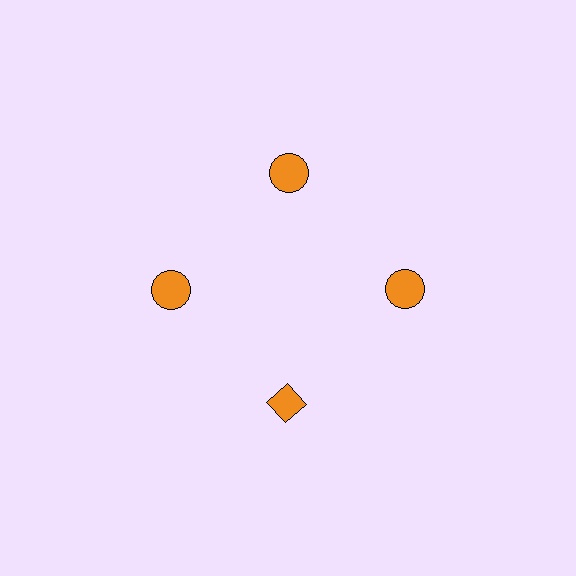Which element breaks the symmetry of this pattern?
The orange diamond at roughly the 6 o'clock position breaks the symmetry. All other shapes are orange circles.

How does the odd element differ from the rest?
It has a different shape: diamond instead of circle.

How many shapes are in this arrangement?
There are 4 shapes arranged in a ring pattern.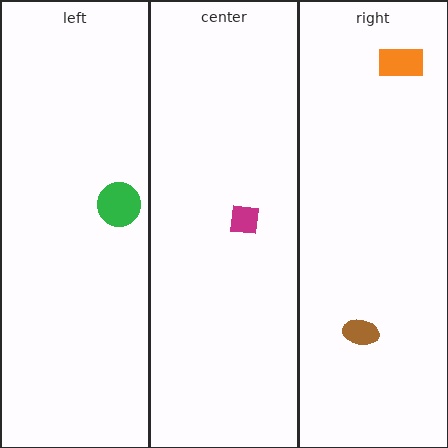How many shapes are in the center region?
1.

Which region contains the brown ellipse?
The right region.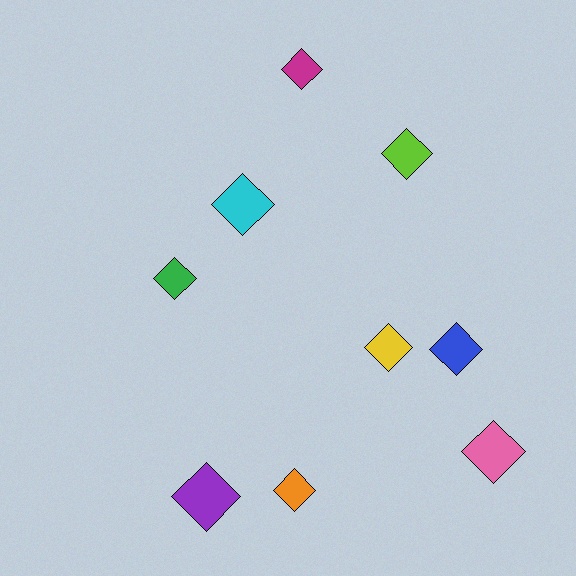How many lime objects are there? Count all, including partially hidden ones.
There is 1 lime object.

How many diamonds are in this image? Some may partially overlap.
There are 9 diamonds.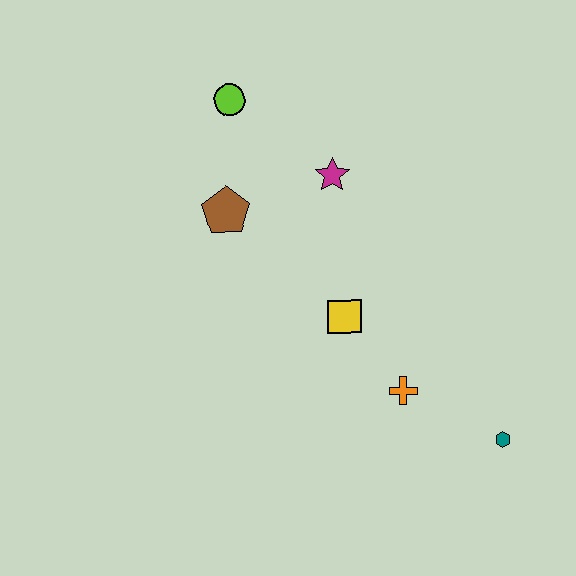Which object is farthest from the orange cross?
The lime circle is farthest from the orange cross.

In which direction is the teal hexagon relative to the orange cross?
The teal hexagon is to the right of the orange cross.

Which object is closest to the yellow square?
The orange cross is closest to the yellow square.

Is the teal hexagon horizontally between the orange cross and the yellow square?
No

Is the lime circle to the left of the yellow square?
Yes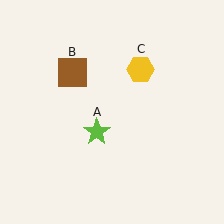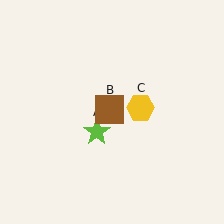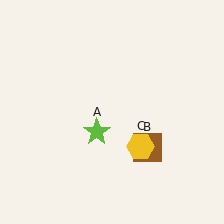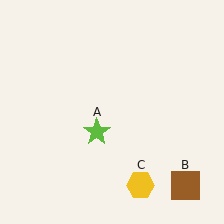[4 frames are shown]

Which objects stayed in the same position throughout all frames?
Lime star (object A) remained stationary.